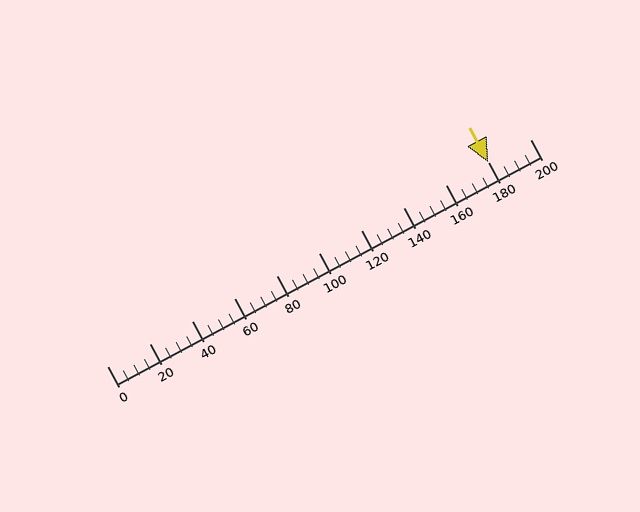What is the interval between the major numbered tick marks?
The major tick marks are spaced 20 units apart.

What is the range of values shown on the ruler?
The ruler shows values from 0 to 200.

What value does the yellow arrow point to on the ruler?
The yellow arrow points to approximately 180.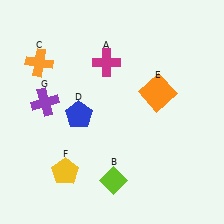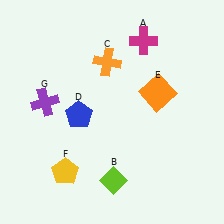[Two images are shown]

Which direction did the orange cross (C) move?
The orange cross (C) moved right.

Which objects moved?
The objects that moved are: the magenta cross (A), the orange cross (C).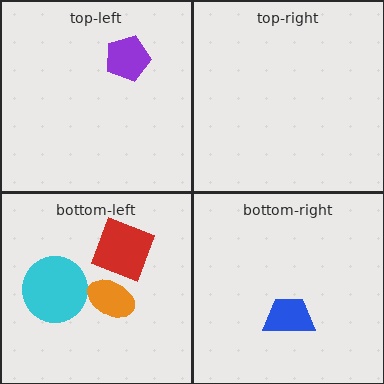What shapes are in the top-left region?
The purple pentagon.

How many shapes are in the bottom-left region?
3.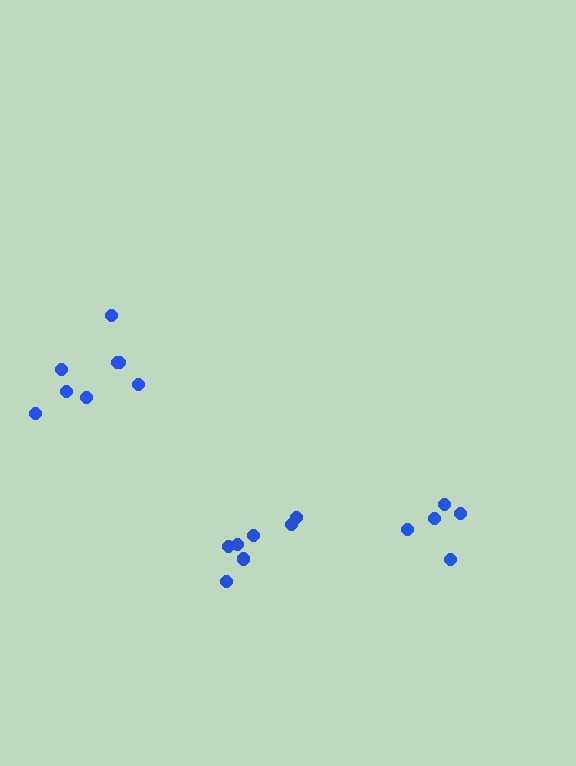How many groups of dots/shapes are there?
There are 3 groups.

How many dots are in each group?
Group 1: 8 dots, Group 2: 5 dots, Group 3: 7 dots (20 total).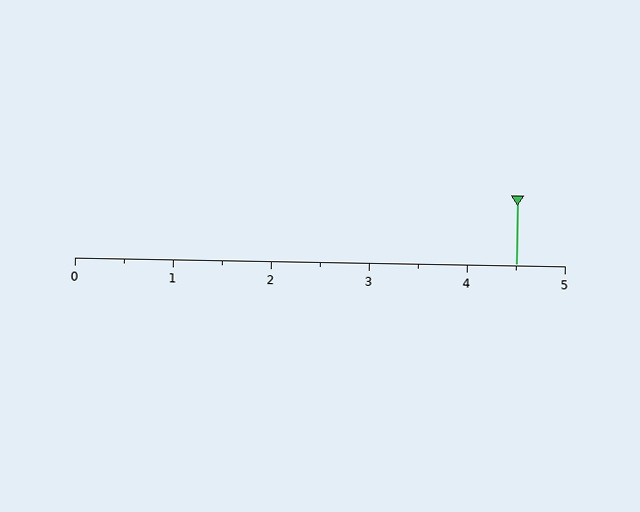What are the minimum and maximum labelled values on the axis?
The axis runs from 0 to 5.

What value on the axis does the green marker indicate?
The marker indicates approximately 4.5.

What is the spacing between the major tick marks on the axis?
The major ticks are spaced 1 apart.